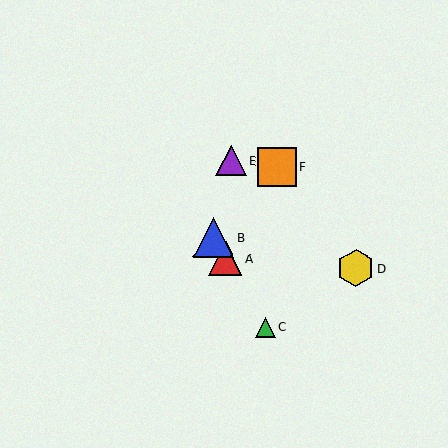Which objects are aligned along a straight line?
Objects A, B, C are aligned along a straight line.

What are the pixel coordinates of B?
Object B is at (213, 238).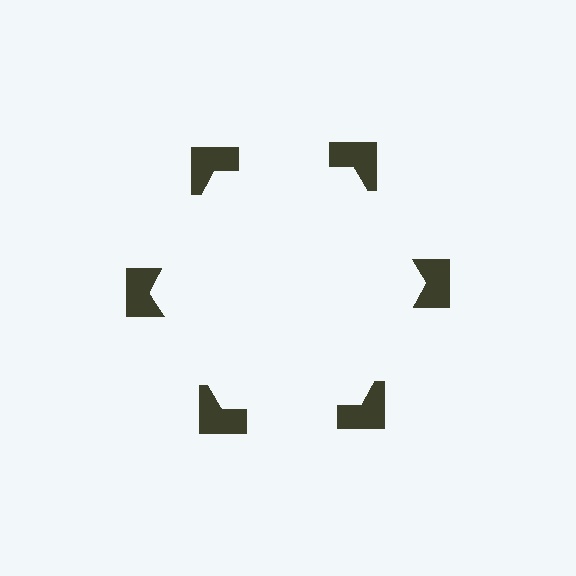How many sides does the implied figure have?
6 sides.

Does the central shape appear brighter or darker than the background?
It typically appears slightly brighter than the background, even though no actual brightness change is drawn.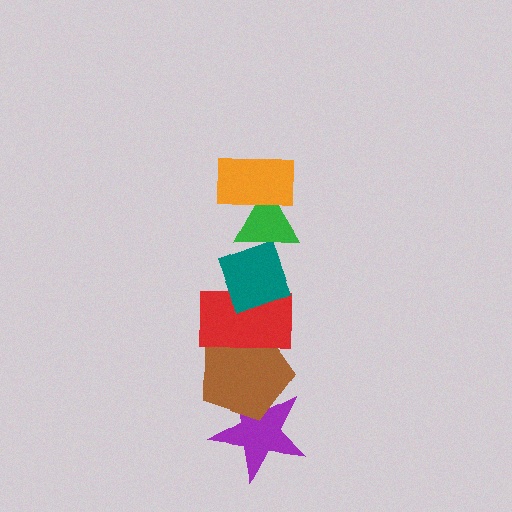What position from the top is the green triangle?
The green triangle is 2nd from the top.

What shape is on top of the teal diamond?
The green triangle is on top of the teal diamond.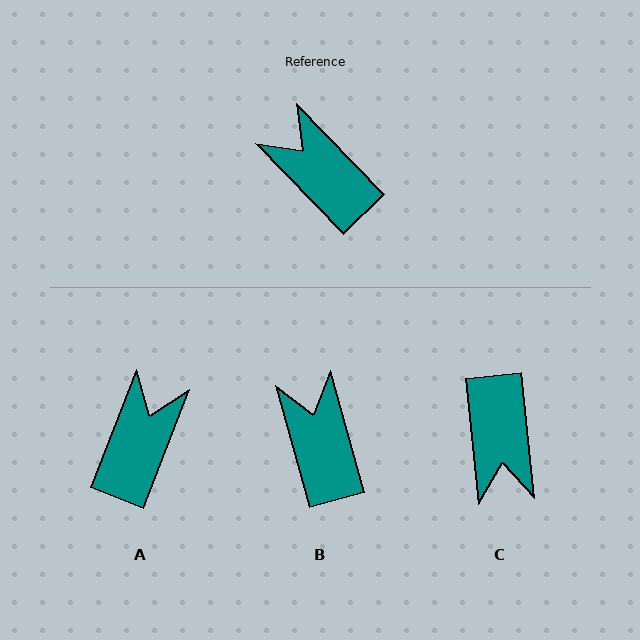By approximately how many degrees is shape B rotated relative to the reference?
Approximately 28 degrees clockwise.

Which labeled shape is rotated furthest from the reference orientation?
C, about 142 degrees away.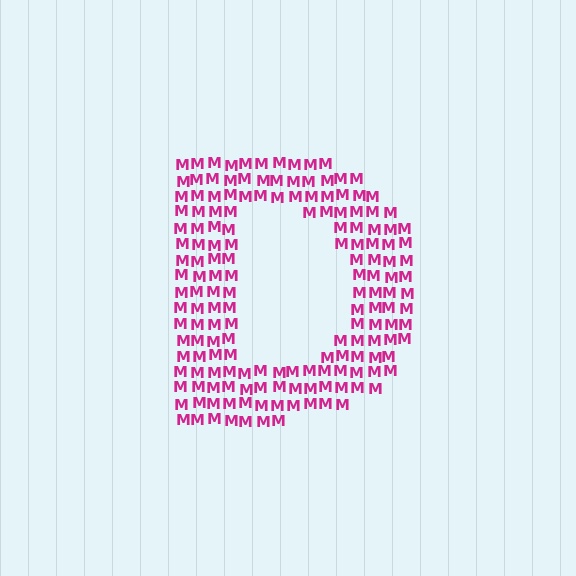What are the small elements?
The small elements are letter M's.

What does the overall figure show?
The overall figure shows the letter D.